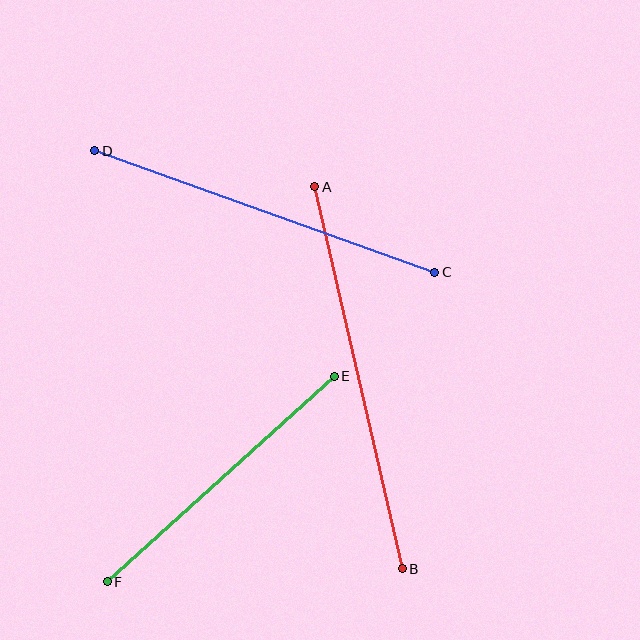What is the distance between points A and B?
The distance is approximately 392 pixels.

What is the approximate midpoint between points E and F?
The midpoint is at approximately (221, 479) pixels.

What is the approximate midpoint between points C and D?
The midpoint is at approximately (265, 212) pixels.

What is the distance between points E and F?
The distance is approximately 306 pixels.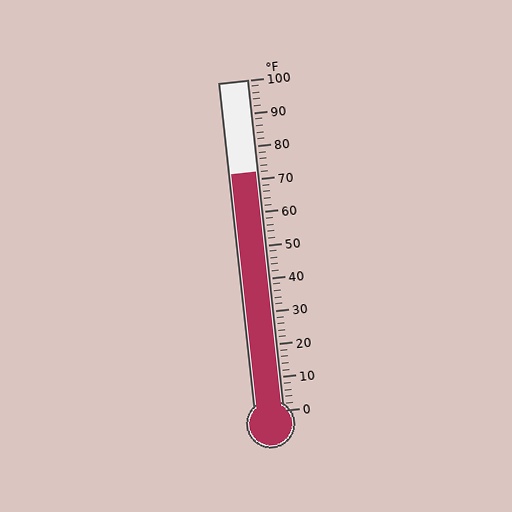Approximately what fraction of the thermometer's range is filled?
The thermometer is filled to approximately 70% of its range.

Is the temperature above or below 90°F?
The temperature is below 90°F.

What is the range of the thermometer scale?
The thermometer scale ranges from 0°F to 100°F.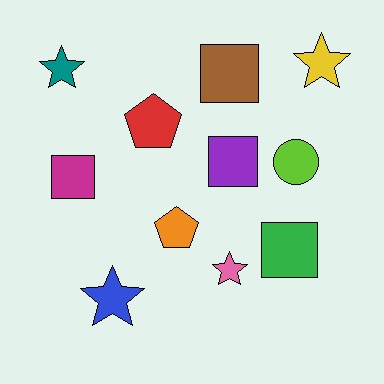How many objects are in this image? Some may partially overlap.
There are 11 objects.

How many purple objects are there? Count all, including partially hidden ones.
There is 1 purple object.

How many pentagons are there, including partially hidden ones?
There are 2 pentagons.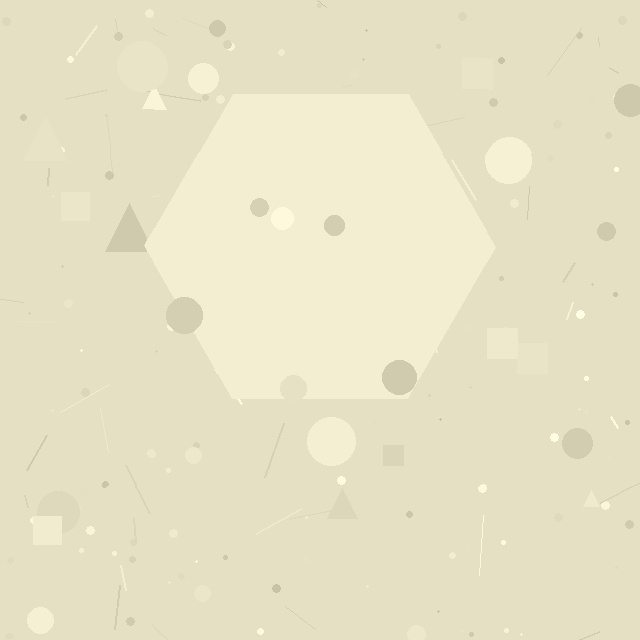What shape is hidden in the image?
A hexagon is hidden in the image.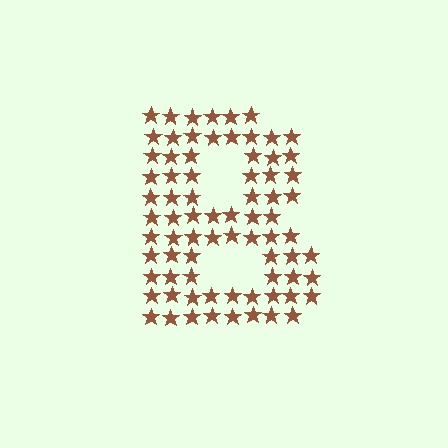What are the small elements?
The small elements are stars.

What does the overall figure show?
The overall figure shows the letter B.